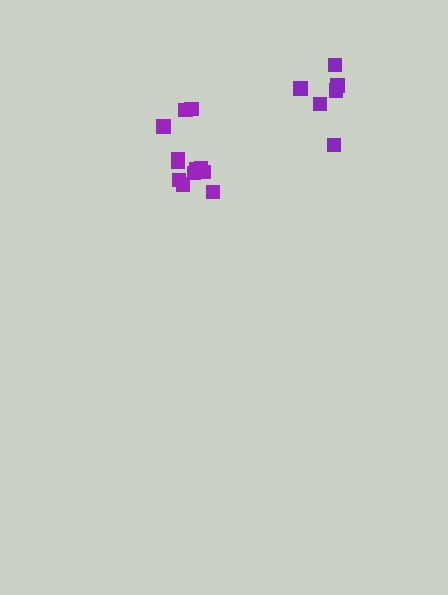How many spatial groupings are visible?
There are 2 spatial groupings.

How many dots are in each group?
Group 1: 12 dots, Group 2: 6 dots (18 total).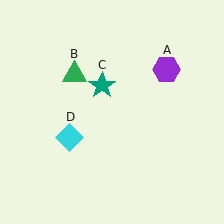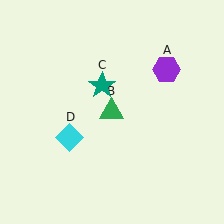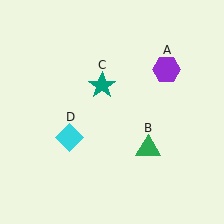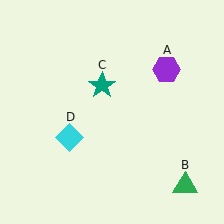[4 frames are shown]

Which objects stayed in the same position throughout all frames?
Purple hexagon (object A) and teal star (object C) and cyan diamond (object D) remained stationary.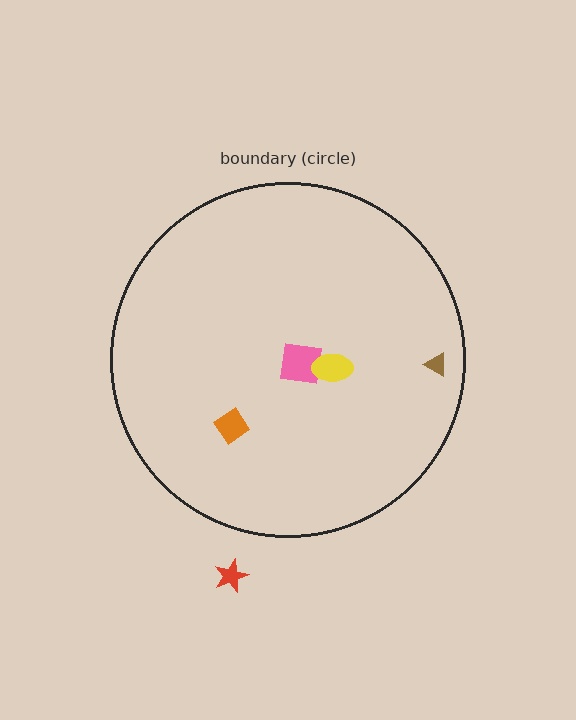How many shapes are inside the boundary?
4 inside, 1 outside.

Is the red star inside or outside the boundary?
Outside.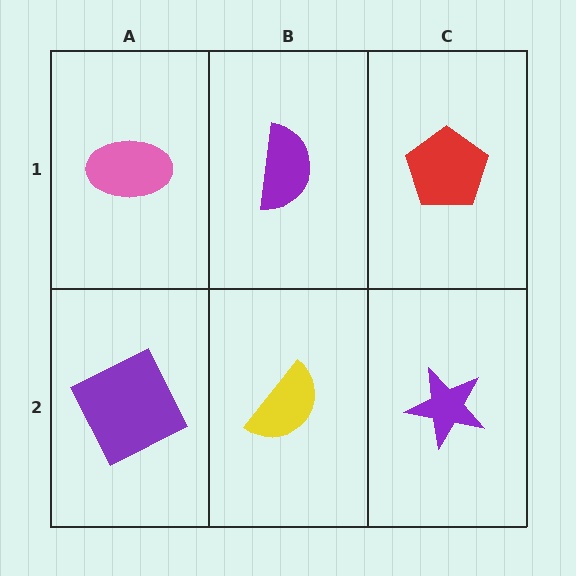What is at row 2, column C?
A purple star.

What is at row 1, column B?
A purple semicircle.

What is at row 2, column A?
A purple square.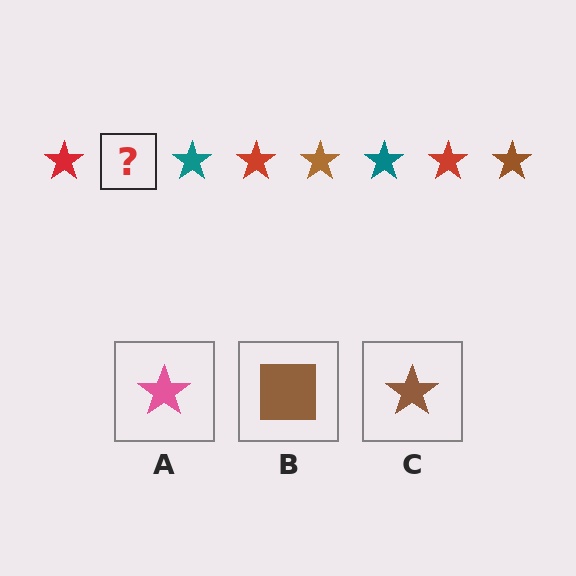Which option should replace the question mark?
Option C.